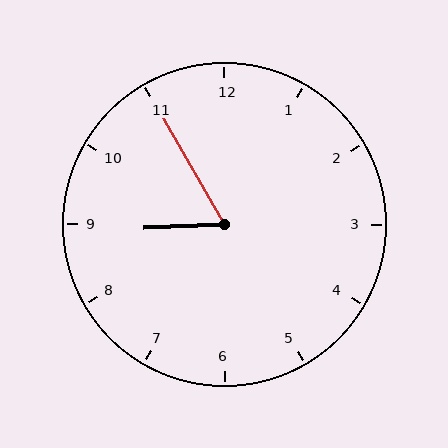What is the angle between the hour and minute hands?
Approximately 62 degrees.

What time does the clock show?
8:55.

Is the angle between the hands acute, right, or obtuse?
It is acute.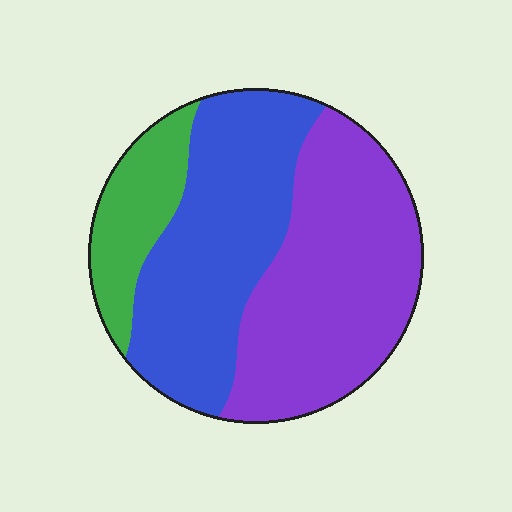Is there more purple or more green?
Purple.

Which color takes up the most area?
Purple, at roughly 45%.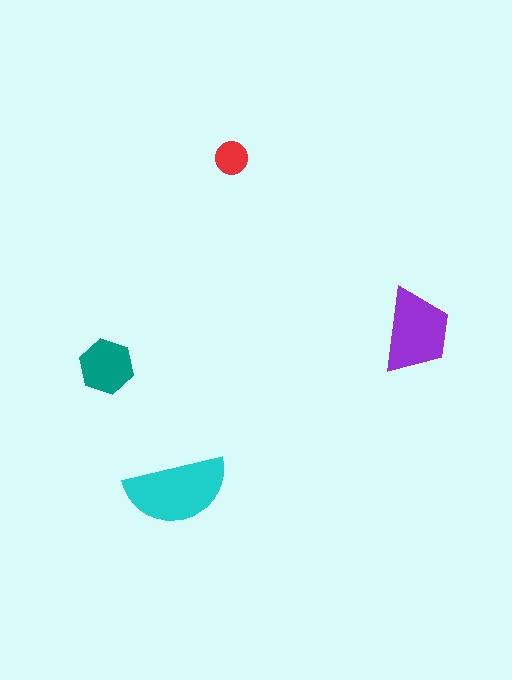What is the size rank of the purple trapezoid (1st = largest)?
2nd.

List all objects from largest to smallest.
The cyan semicircle, the purple trapezoid, the teal hexagon, the red circle.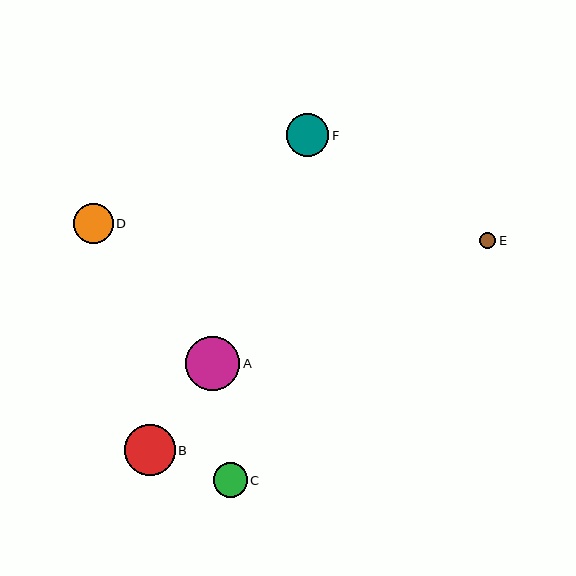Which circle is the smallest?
Circle E is the smallest with a size of approximately 17 pixels.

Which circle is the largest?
Circle A is the largest with a size of approximately 54 pixels.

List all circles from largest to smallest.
From largest to smallest: A, B, F, D, C, E.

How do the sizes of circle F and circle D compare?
Circle F and circle D are approximately the same size.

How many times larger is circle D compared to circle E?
Circle D is approximately 2.4 times the size of circle E.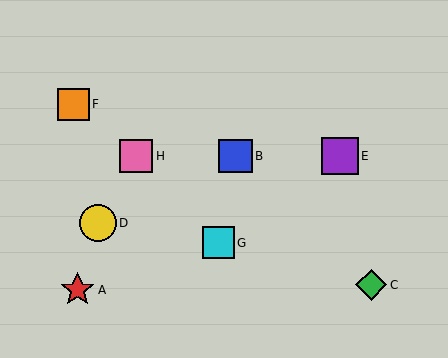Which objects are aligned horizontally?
Objects B, E, H are aligned horizontally.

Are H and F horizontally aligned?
No, H is at y≈156 and F is at y≈104.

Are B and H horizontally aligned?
Yes, both are at y≈156.